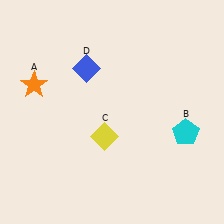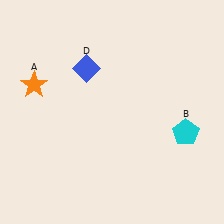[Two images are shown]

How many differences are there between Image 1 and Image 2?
There is 1 difference between the two images.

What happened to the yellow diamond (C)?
The yellow diamond (C) was removed in Image 2. It was in the bottom-left area of Image 1.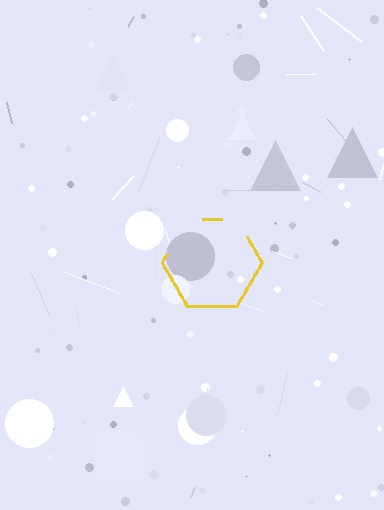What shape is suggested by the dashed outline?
The dashed outline suggests a hexagon.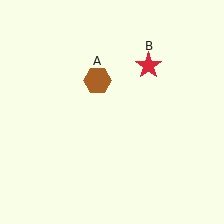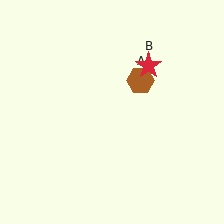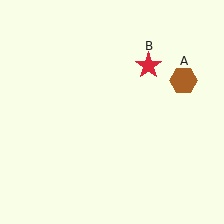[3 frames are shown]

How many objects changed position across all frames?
1 object changed position: brown hexagon (object A).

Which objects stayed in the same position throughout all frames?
Red star (object B) remained stationary.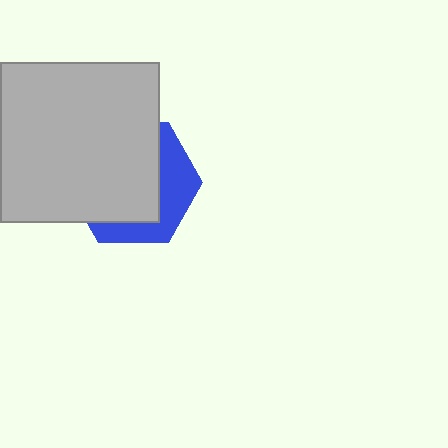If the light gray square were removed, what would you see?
You would see the complete blue hexagon.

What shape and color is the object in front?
The object in front is a light gray square.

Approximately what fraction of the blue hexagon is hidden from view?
Roughly 65% of the blue hexagon is hidden behind the light gray square.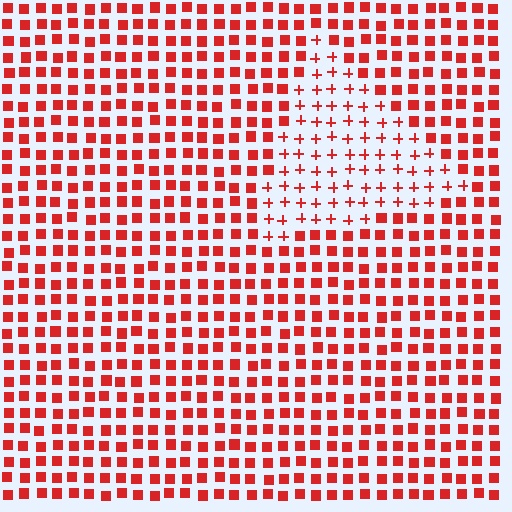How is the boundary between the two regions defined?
The boundary is defined by a change in element shape: plus signs inside vs. squares outside. All elements share the same color and spacing.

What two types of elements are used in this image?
The image uses plus signs inside the triangle region and squares outside it.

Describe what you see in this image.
The image is filled with small red elements arranged in a uniform grid. A triangle-shaped region contains plus signs, while the surrounding area contains squares. The boundary is defined purely by the change in element shape.